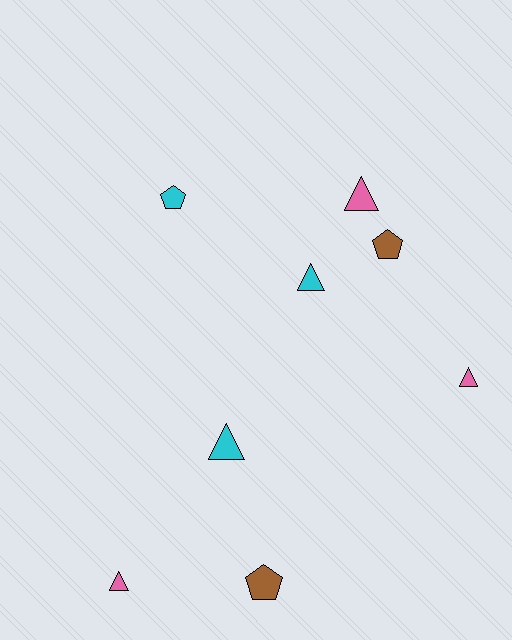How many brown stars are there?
There are no brown stars.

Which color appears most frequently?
Pink, with 3 objects.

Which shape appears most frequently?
Triangle, with 5 objects.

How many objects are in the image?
There are 8 objects.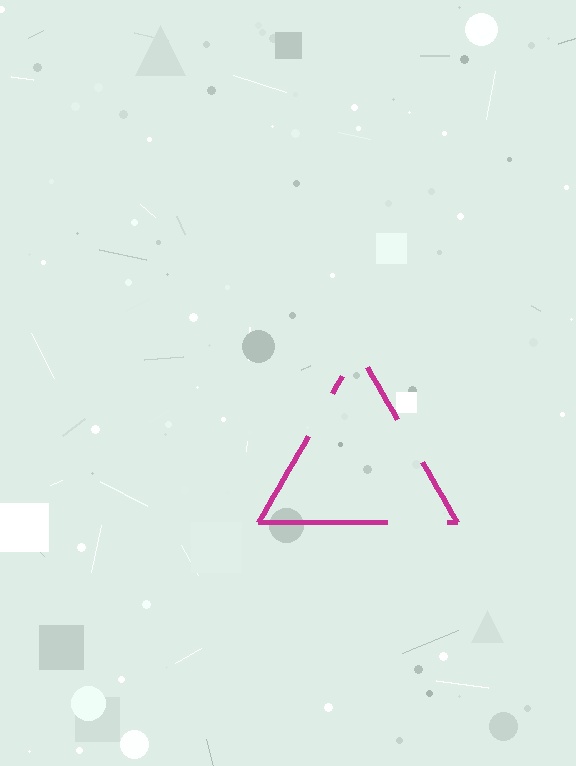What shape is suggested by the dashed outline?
The dashed outline suggests a triangle.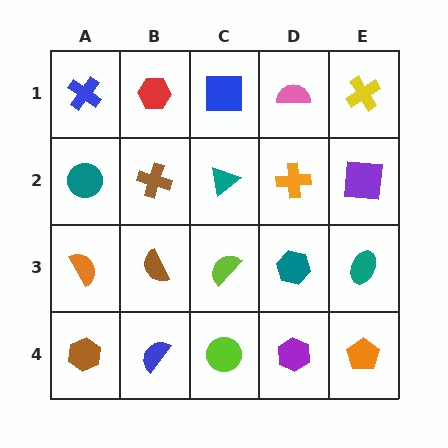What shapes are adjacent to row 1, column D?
An orange cross (row 2, column D), a blue square (row 1, column C), a yellow cross (row 1, column E).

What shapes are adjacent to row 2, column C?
A blue square (row 1, column C), a lime semicircle (row 3, column C), a brown cross (row 2, column B), an orange cross (row 2, column D).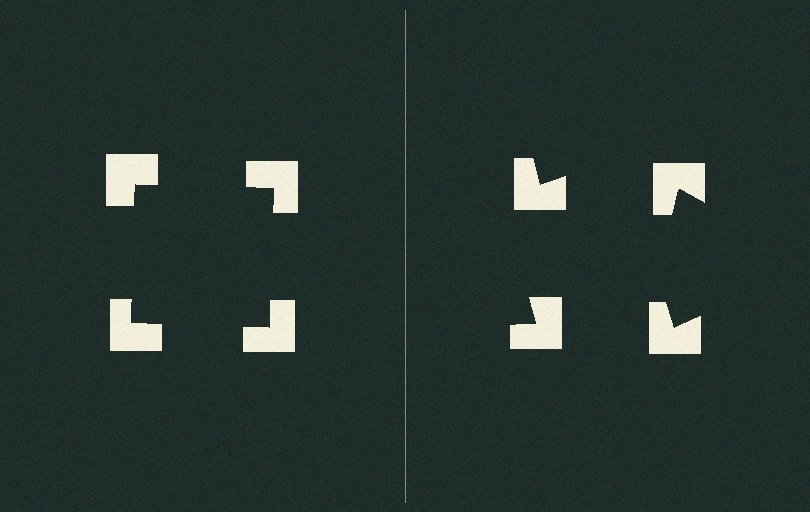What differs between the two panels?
The notched squares are positioned identically on both sides; only the wedge orientations differ. On the left they align to a square; on the right they are misaligned.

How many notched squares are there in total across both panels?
8 — 4 on each side.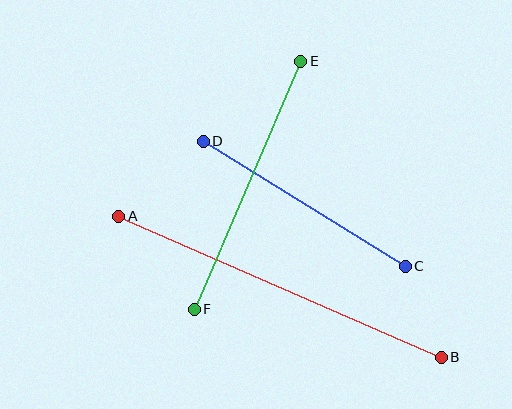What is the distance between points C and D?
The distance is approximately 238 pixels.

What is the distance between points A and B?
The distance is approximately 352 pixels.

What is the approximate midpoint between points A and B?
The midpoint is at approximately (280, 287) pixels.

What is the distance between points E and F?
The distance is approximately 269 pixels.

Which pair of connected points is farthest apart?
Points A and B are farthest apart.